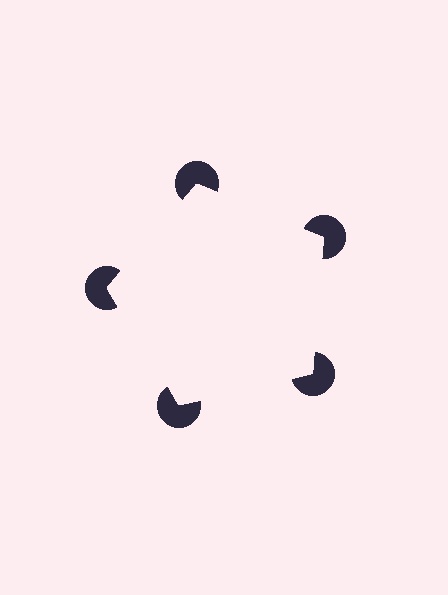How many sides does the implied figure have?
5 sides.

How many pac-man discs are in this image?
There are 5 — one at each vertex of the illusory pentagon.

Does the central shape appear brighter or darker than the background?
It typically appears slightly brighter than the background, even though no actual brightness change is drawn.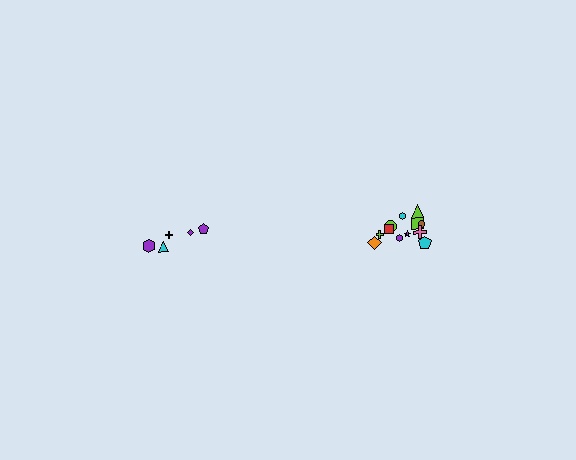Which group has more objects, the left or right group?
The right group.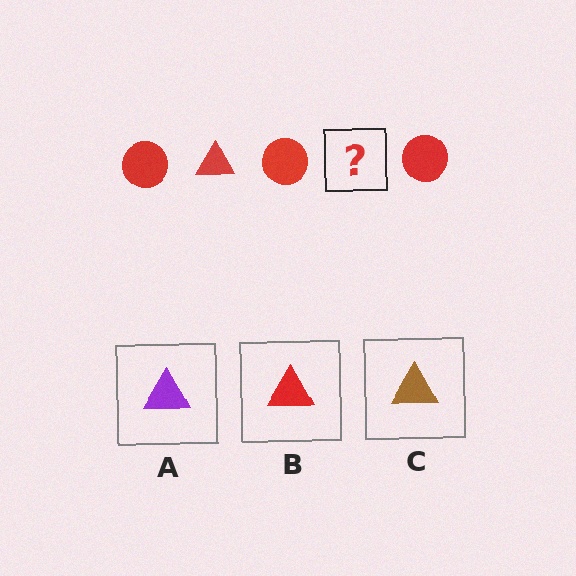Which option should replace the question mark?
Option B.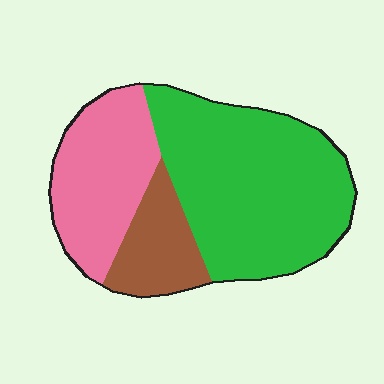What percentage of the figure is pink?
Pink covers about 30% of the figure.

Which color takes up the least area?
Brown, at roughly 15%.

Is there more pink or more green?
Green.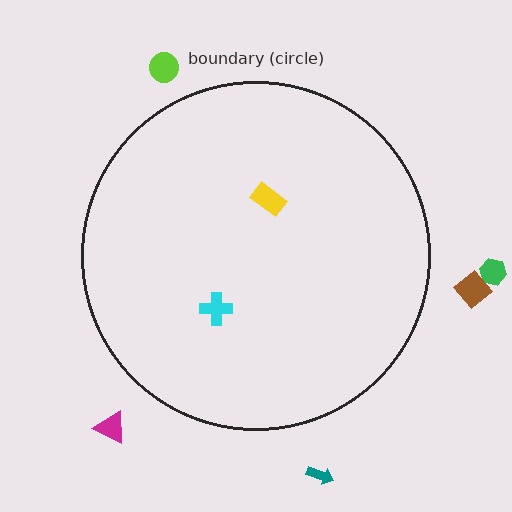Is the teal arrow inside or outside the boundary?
Outside.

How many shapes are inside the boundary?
2 inside, 5 outside.